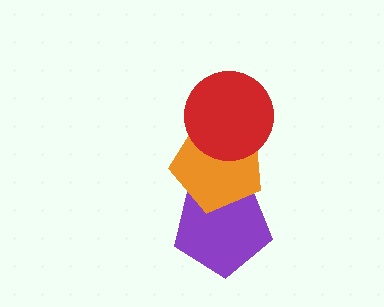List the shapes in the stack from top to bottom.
From top to bottom: the red circle, the orange pentagon, the purple pentagon.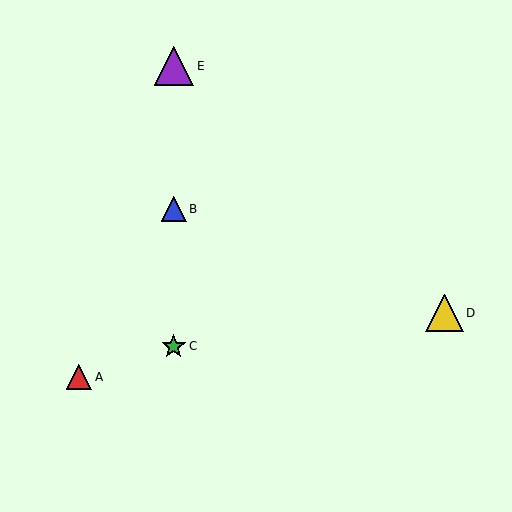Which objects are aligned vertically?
Objects B, C, E are aligned vertically.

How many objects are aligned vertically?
3 objects (B, C, E) are aligned vertically.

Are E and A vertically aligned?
No, E is at x≈174 and A is at x≈79.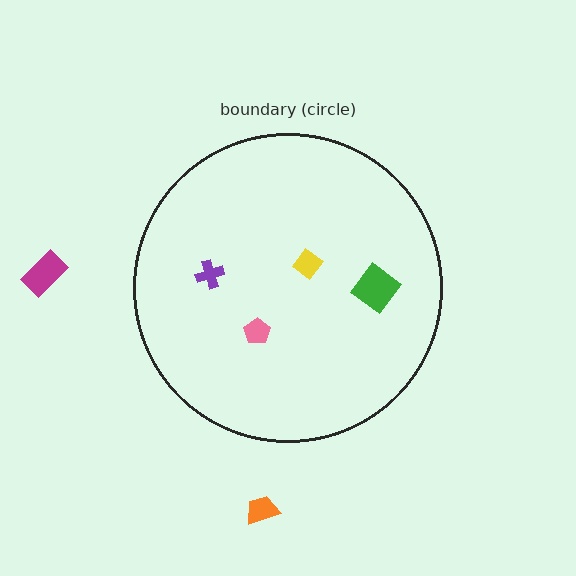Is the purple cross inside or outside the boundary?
Inside.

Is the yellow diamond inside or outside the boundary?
Inside.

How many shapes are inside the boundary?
4 inside, 2 outside.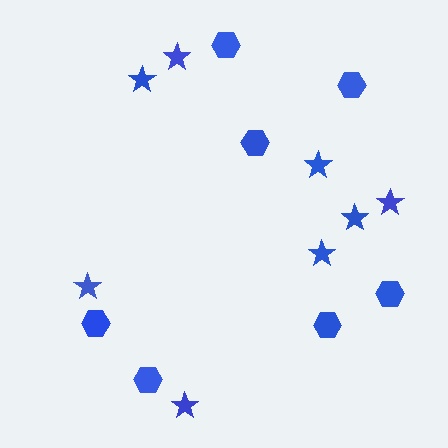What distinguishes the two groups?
There are 2 groups: one group of hexagons (7) and one group of stars (8).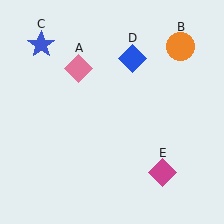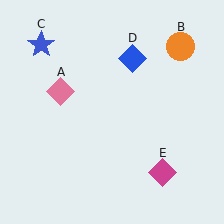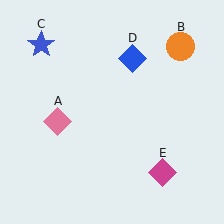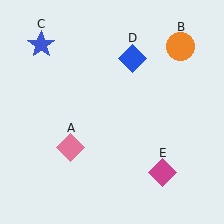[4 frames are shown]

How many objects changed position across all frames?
1 object changed position: pink diamond (object A).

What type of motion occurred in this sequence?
The pink diamond (object A) rotated counterclockwise around the center of the scene.